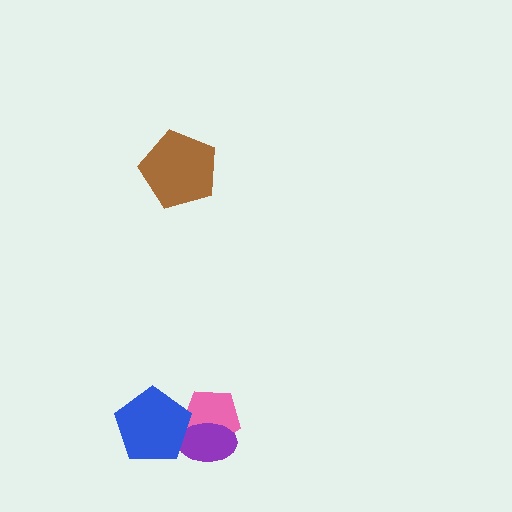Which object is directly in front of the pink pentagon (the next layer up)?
The purple ellipse is directly in front of the pink pentagon.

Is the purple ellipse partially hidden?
Yes, it is partially covered by another shape.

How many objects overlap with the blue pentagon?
2 objects overlap with the blue pentagon.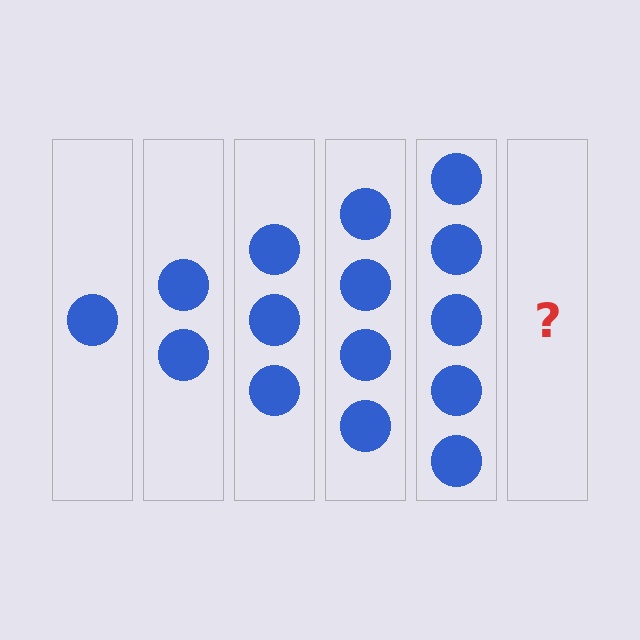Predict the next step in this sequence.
The next step is 6 circles.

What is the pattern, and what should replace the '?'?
The pattern is that each step adds one more circle. The '?' should be 6 circles.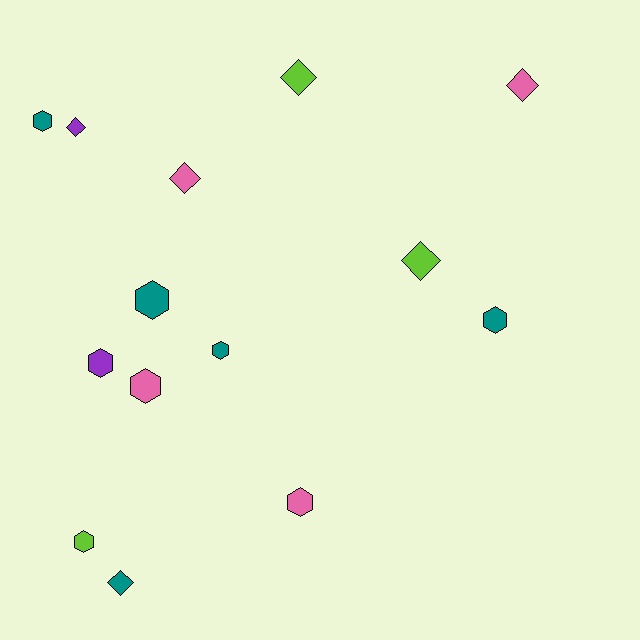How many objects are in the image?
There are 14 objects.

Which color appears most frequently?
Teal, with 5 objects.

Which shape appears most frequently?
Hexagon, with 8 objects.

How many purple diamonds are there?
There is 1 purple diamond.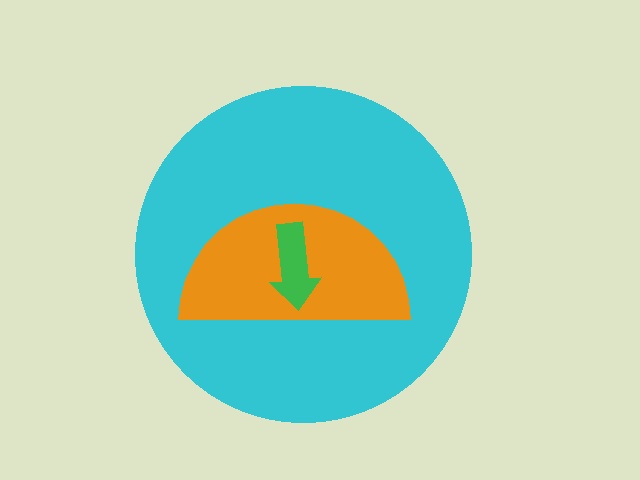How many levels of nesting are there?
3.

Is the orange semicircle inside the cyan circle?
Yes.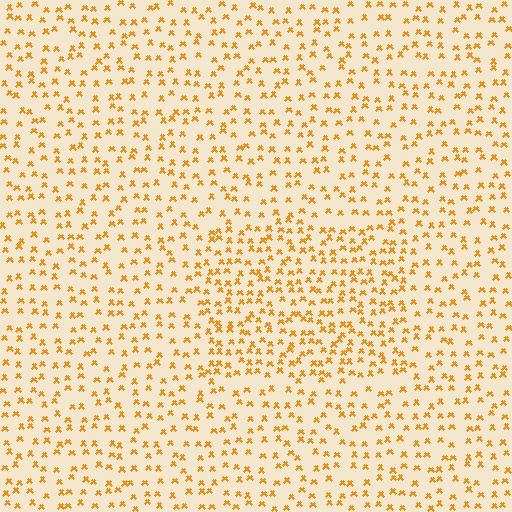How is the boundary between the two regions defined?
The boundary is defined by a change in element density (approximately 1.6x ratio). All elements are the same color, size, and shape.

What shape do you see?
I see a rectangle.